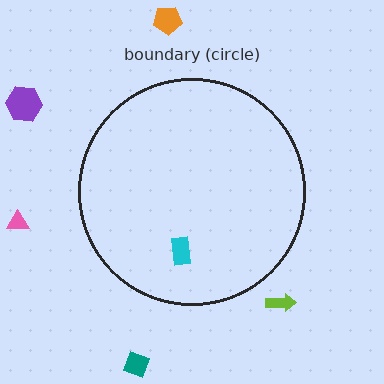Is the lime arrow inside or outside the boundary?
Outside.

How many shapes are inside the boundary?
1 inside, 5 outside.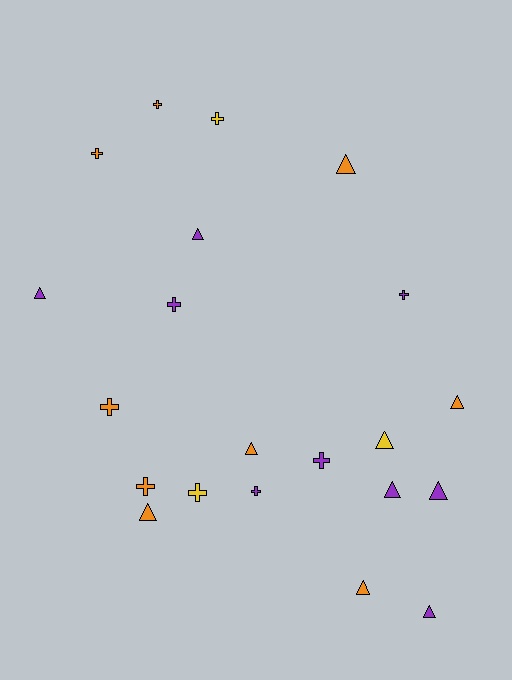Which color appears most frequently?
Purple, with 9 objects.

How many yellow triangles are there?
There is 1 yellow triangle.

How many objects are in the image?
There are 21 objects.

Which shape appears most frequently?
Triangle, with 11 objects.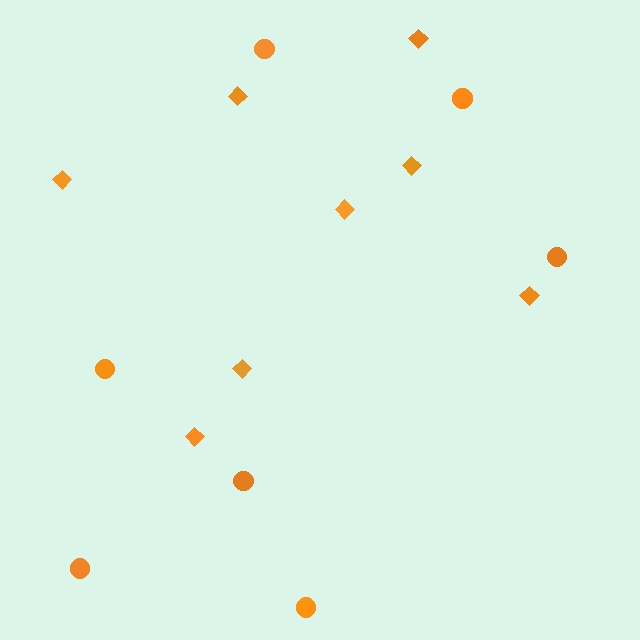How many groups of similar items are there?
There are 2 groups: one group of circles (7) and one group of diamonds (8).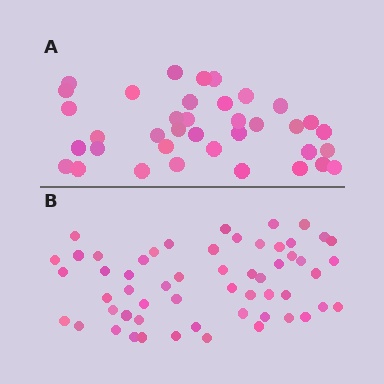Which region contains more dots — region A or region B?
Region B (the bottom region) has more dots.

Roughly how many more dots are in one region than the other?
Region B has approximately 20 more dots than region A.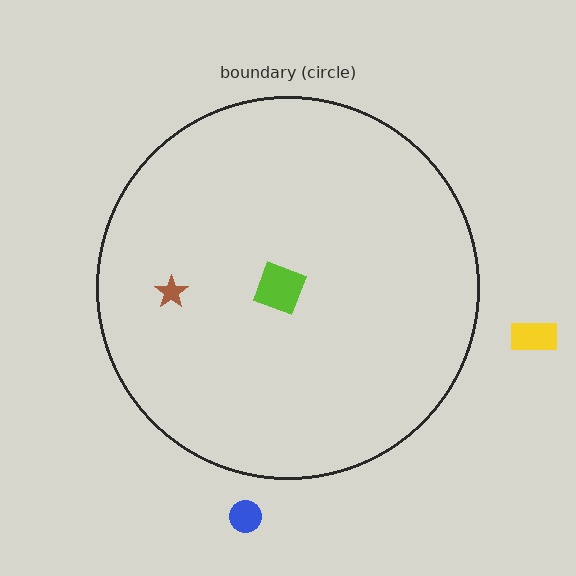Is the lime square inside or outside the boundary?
Inside.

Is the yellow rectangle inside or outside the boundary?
Outside.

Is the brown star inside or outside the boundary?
Inside.